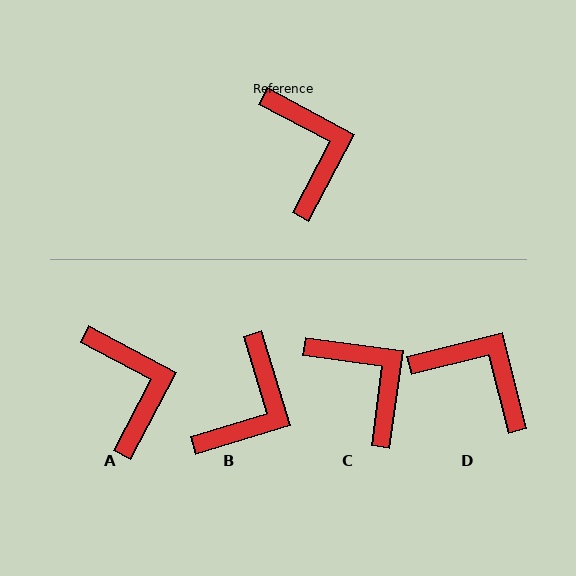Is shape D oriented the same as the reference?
No, it is off by about 42 degrees.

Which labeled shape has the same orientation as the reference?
A.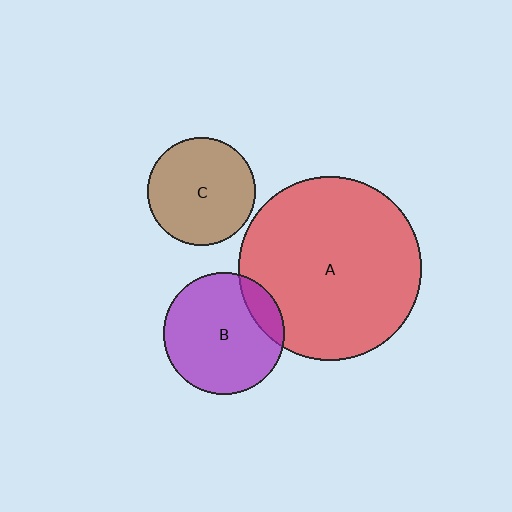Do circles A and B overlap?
Yes.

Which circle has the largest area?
Circle A (red).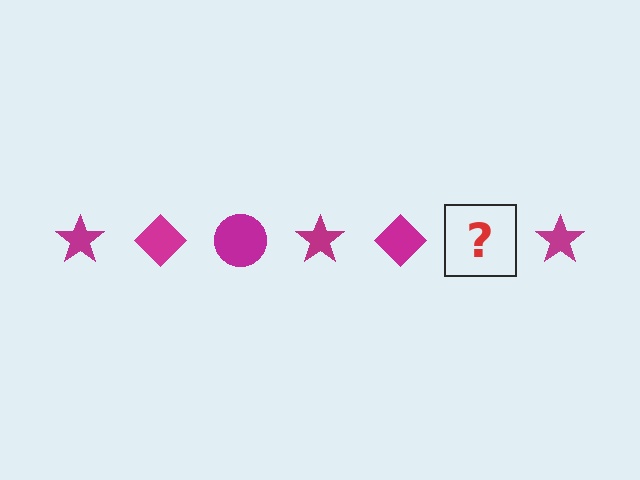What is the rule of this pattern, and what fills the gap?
The rule is that the pattern cycles through star, diamond, circle shapes in magenta. The gap should be filled with a magenta circle.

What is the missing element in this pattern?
The missing element is a magenta circle.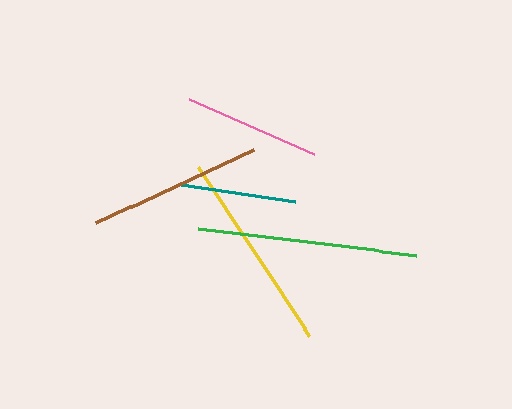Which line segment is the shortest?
The teal line is the shortest at approximately 115 pixels.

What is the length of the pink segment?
The pink segment is approximately 136 pixels long.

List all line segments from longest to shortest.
From longest to shortest: green, yellow, brown, pink, teal.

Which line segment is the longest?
The green line is the longest at approximately 220 pixels.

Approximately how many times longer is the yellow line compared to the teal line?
The yellow line is approximately 1.8 times the length of the teal line.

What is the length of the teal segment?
The teal segment is approximately 115 pixels long.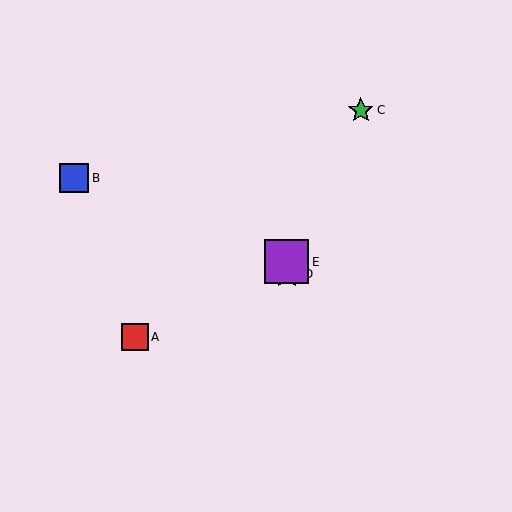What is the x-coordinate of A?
Object A is at x≈135.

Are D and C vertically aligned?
No, D is at x≈287 and C is at x≈361.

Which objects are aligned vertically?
Objects D, E are aligned vertically.